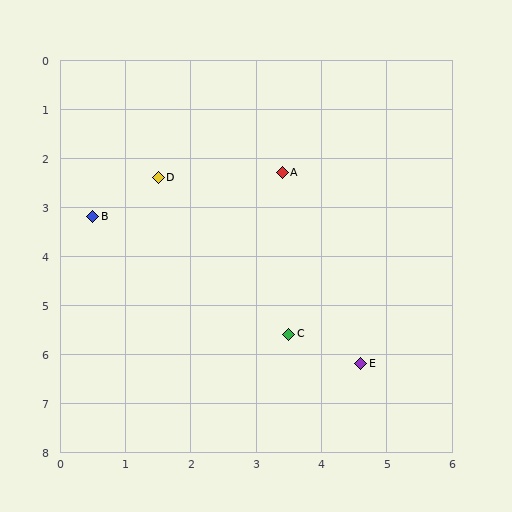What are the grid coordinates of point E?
Point E is at approximately (4.6, 6.2).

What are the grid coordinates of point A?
Point A is at approximately (3.4, 2.3).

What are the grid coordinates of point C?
Point C is at approximately (3.5, 5.6).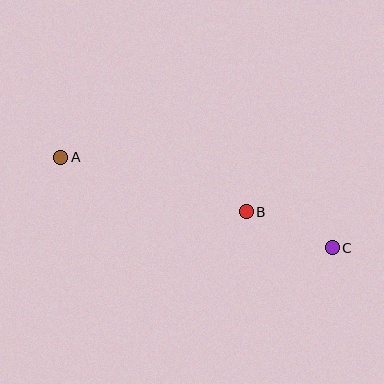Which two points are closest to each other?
Points B and C are closest to each other.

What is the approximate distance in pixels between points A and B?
The distance between A and B is approximately 193 pixels.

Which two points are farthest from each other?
Points A and C are farthest from each other.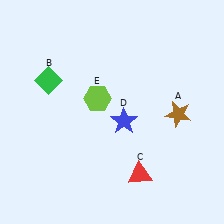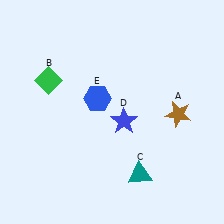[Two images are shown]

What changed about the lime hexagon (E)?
In Image 1, E is lime. In Image 2, it changed to blue.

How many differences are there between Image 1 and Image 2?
There are 2 differences between the two images.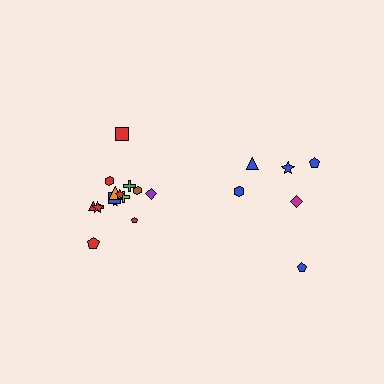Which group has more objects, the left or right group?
The left group.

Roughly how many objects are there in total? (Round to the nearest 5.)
Roughly 20 objects in total.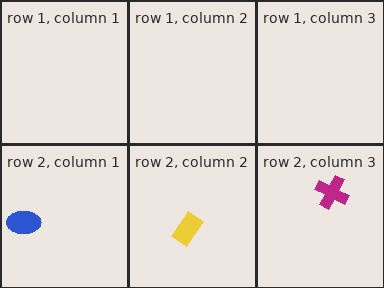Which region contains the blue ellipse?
The row 2, column 1 region.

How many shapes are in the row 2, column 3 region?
1.